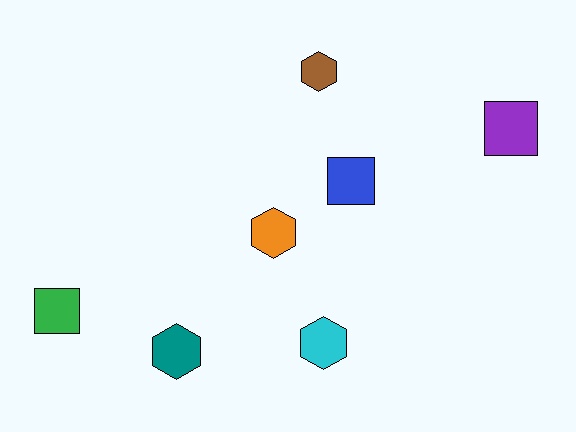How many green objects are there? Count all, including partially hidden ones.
There is 1 green object.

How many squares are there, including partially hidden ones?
There are 3 squares.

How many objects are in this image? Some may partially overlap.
There are 7 objects.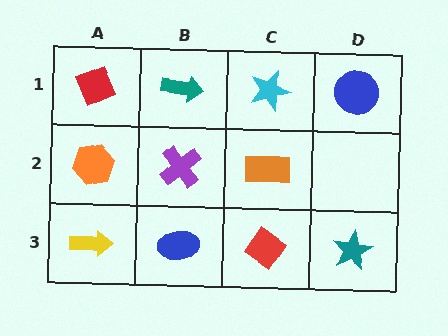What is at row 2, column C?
An orange rectangle.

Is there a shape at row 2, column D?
No, that cell is empty.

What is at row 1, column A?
A red diamond.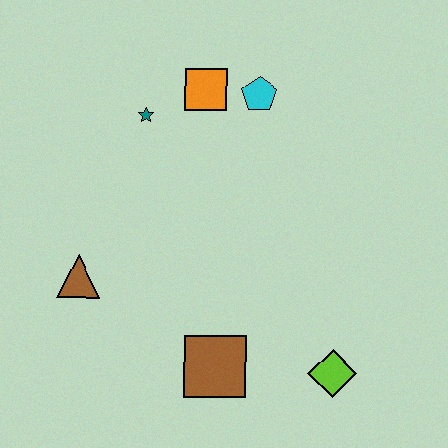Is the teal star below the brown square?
No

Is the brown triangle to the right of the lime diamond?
No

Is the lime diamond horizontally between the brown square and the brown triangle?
No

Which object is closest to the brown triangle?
The brown square is closest to the brown triangle.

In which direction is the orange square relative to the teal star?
The orange square is to the right of the teal star.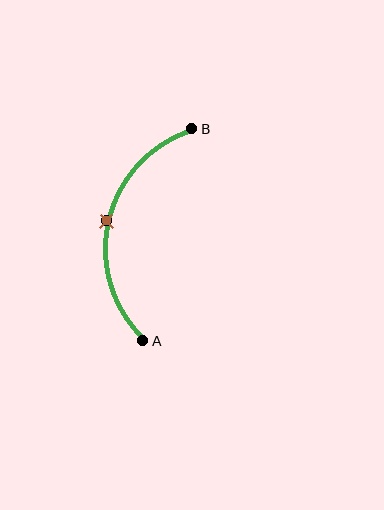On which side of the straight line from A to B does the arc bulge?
The arc bulges to the left of the straight line connecting A and B.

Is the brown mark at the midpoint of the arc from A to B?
Yes. The brown mark lies on the arc at equal arc-length from both A and B — it is the arc midpoint.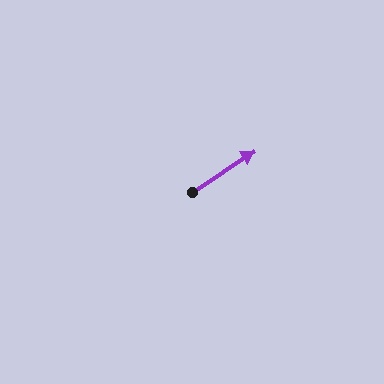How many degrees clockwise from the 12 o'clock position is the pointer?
Approximately 56 degrees.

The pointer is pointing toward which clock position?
Roughly 2 o'clock.